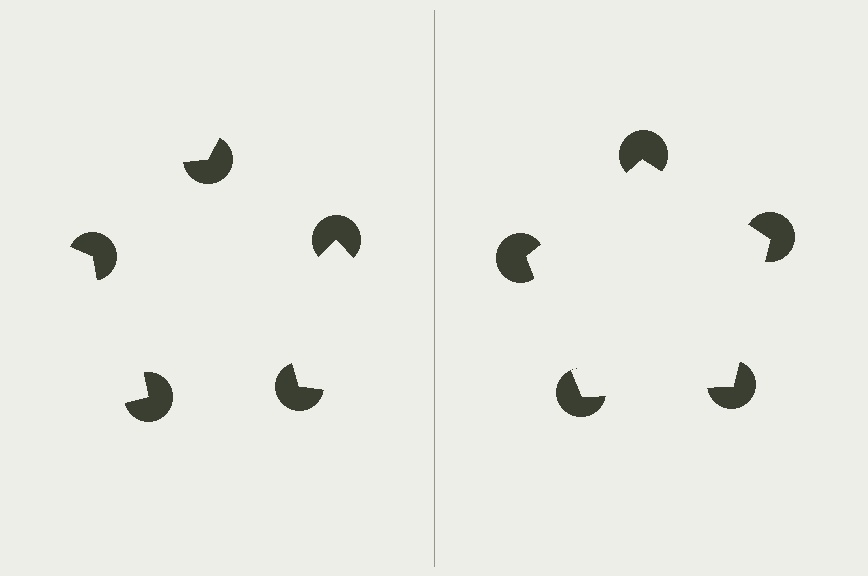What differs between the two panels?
The pac-man discs are positioned identically on both sides; only the wedge orientations differ. On the right they align to a pentagon; on the left they are misaligned.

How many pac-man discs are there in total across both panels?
10 — 5 on each side.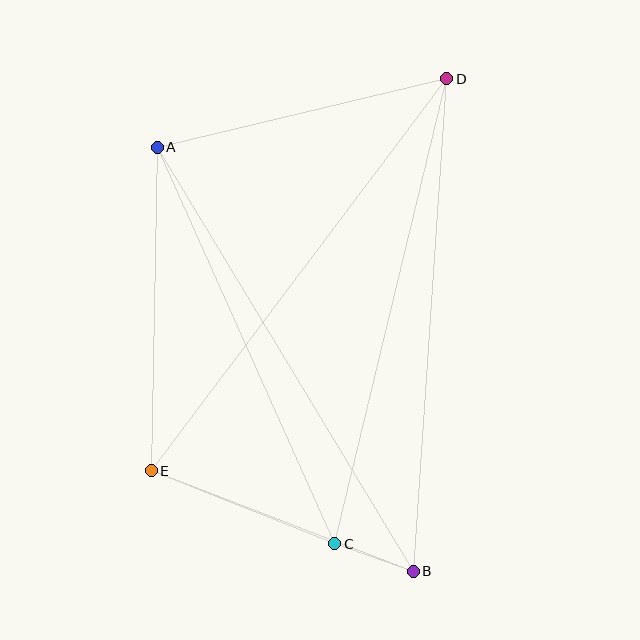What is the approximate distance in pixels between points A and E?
The distance between A and E is approximately 323 pixels.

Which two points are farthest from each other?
Points A and B are farthest from each other.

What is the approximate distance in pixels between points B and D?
The distance between B and D is approximately 494 pixels.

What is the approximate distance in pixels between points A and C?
The distance between A and C is approximately 434 pixels.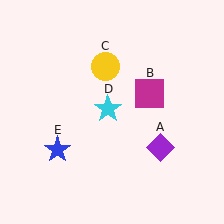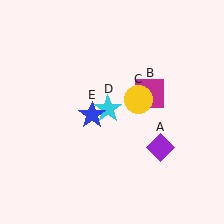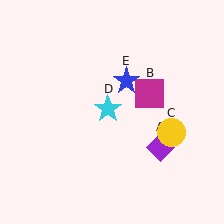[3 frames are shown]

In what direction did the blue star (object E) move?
The blue star (object E) moved up and to the right.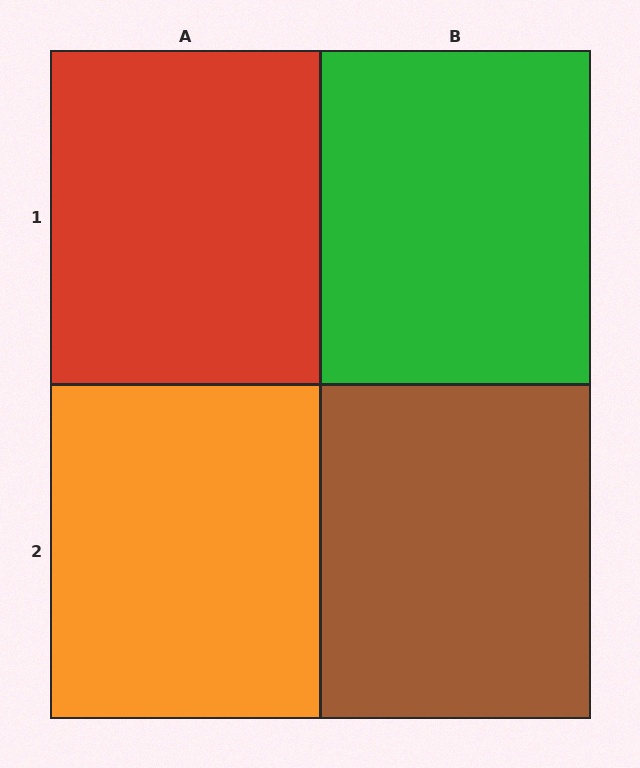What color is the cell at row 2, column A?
Orange.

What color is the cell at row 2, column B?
Brown.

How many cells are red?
1 cell is red.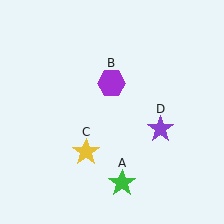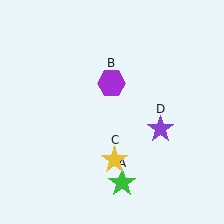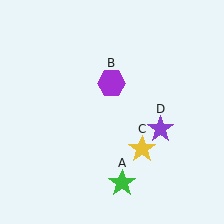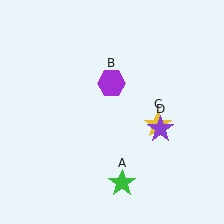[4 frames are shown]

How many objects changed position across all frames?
1 object changed position: yellow star (object C).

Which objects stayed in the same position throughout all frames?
Green star (object A) and purple hexagon (object B) and purple star (object D) remained stationary.